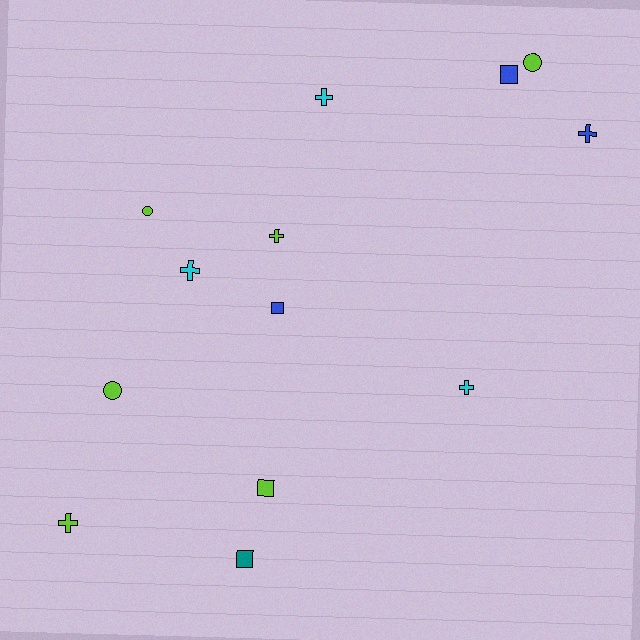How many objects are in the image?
There are 13 objects.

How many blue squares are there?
There are 2 blue squares.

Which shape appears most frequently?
Cross, with 6 objects.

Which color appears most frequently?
Lime, with 6 objects.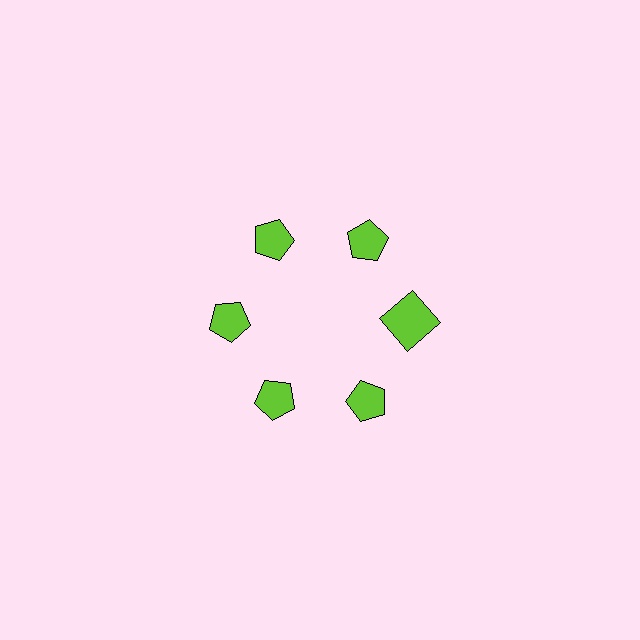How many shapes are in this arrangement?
There are 6 shapes arranged in a ring pattern.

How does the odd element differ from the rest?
It has a different shape: square instead of pentagon.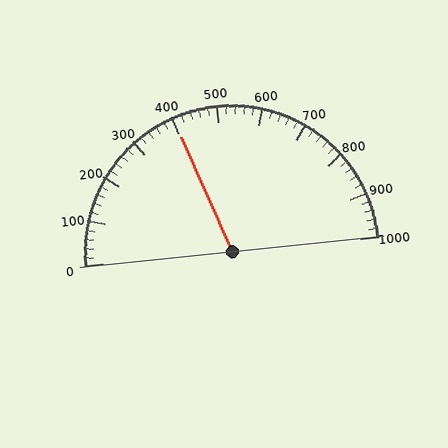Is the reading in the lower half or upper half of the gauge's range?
The reading is in the lower half of the range (0 to 1000).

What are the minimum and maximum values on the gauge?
The gauge ranges from 0 to 1000.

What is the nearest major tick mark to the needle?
The nearest major tick mark is 400.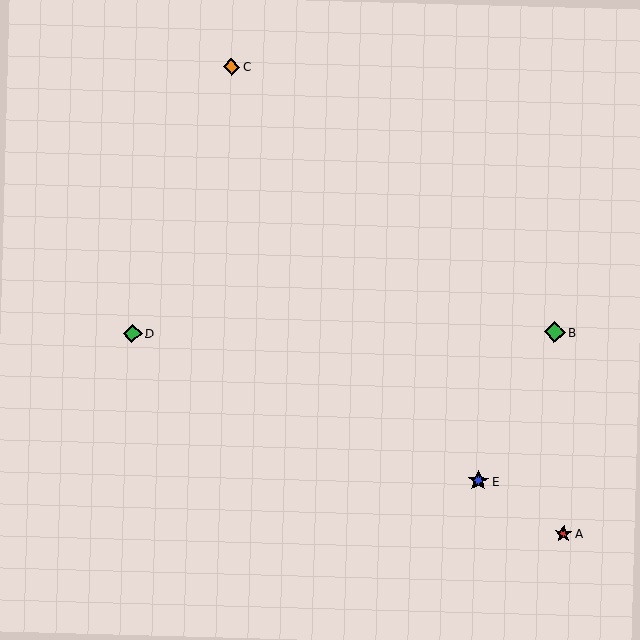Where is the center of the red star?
The center of the red star is at (564, 534).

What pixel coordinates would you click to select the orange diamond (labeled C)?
Click at (231, 67) to select the orange diamond C.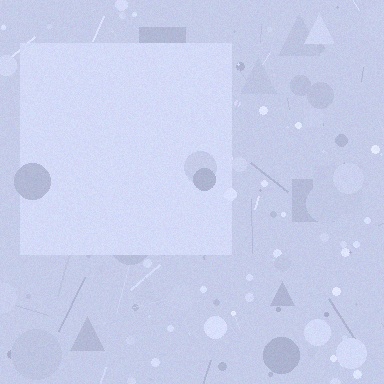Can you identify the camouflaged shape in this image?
The camouflaged shape is a square.